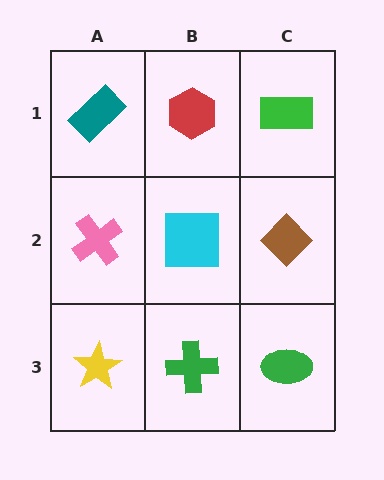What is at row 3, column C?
A green ellipse.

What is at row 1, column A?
A teal rectangle.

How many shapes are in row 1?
3 shapes.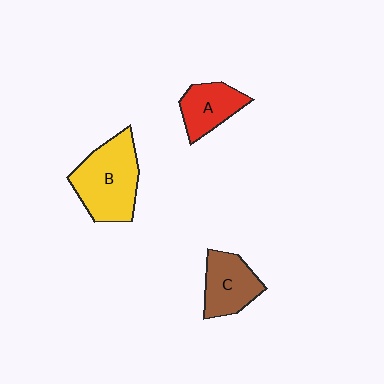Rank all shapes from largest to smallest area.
From largest to smallest: B (yellow), C (brown), A (red).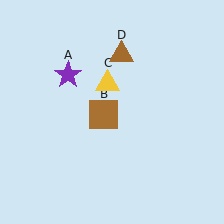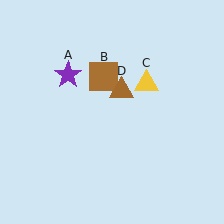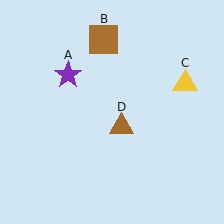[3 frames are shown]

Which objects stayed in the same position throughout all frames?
Purple star (object A) remained stationary.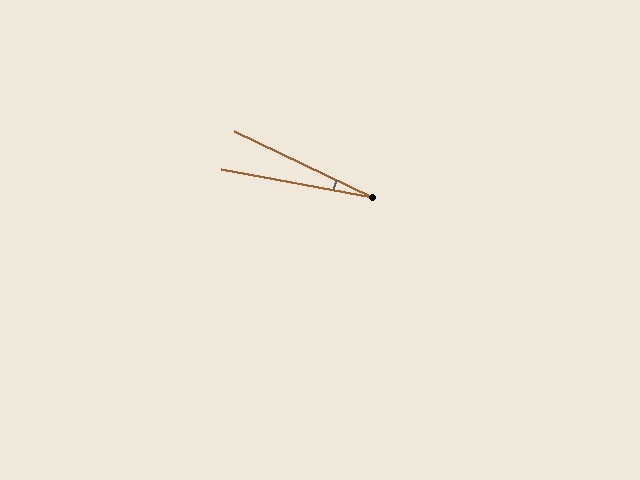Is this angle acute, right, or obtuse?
It is acute.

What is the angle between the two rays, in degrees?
Approximately 15 degrees.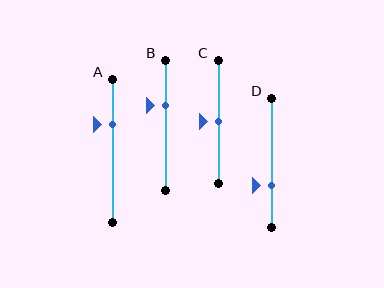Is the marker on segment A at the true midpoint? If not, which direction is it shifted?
No, the marker on segment A is shifted upward by about 18% of the segment length.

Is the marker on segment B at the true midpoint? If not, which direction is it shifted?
No, the marker on segment B is shifted upward by about 15% of the segment length.